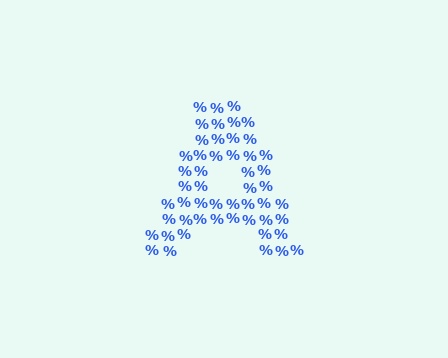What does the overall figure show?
The overall figure shows the letter A.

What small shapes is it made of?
It is made of small percent signs.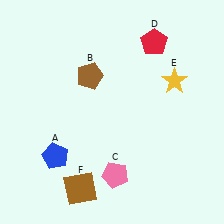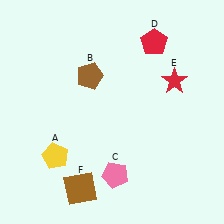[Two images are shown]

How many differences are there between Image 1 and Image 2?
There are 2 differences between the two images.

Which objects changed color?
A changed from blue to yellow. E changed from yellow to red.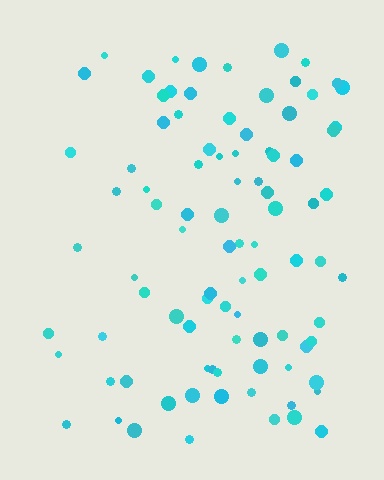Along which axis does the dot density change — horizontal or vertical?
Horizontal.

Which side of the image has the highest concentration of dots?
The right.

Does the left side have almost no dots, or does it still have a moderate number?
Still a moderate number, just noticeably fewer than the right.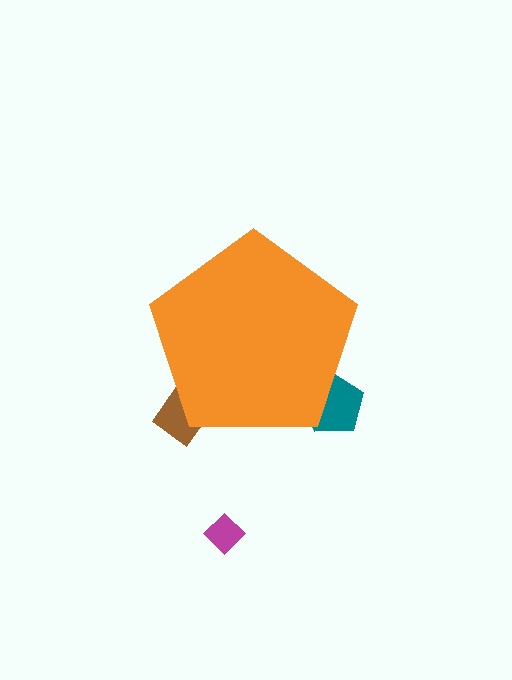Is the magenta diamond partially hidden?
No, the magenta diamond is fully visible.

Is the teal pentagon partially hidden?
Yes, the teal pentagon is partially hidden behind the orange pentagon.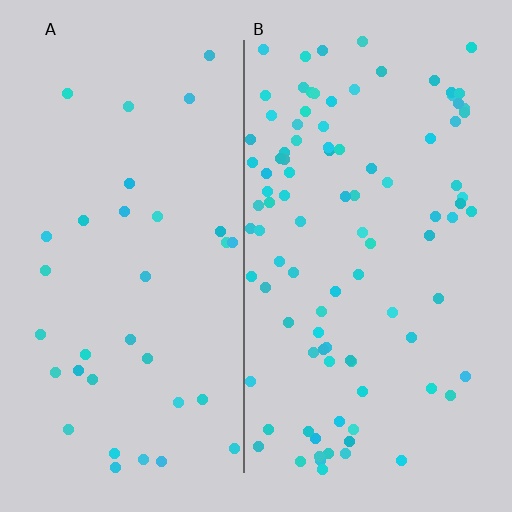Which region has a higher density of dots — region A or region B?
B (the right).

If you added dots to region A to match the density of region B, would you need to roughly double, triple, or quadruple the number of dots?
Approximately triple.